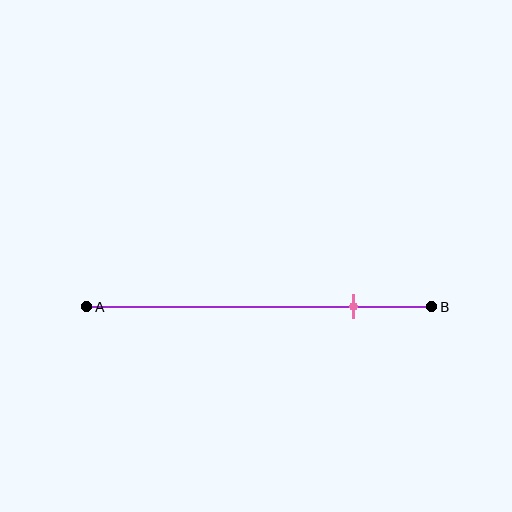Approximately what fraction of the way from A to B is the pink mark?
The pink mark is approximately 75% of the way from A to B.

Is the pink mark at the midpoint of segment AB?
No, the mark is at about 75% from A, not at the 50% midpoint.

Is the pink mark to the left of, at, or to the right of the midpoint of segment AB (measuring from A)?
The pink mark is to the right of the midpoint of segment AB.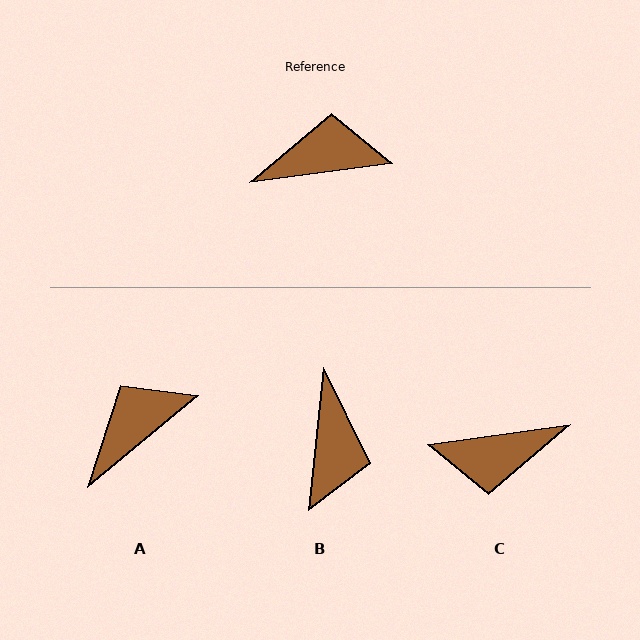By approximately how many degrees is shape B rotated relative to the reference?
Approximately 104 degrees clockwise.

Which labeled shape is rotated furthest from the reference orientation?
C, about 180 degrees away.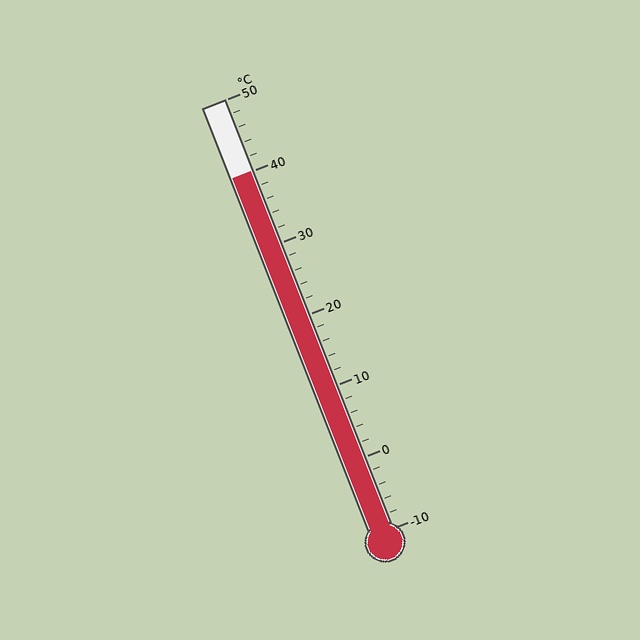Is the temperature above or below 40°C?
The temperature is at 40°C.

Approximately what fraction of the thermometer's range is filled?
The thermometer is filled to approximately 85% of its range.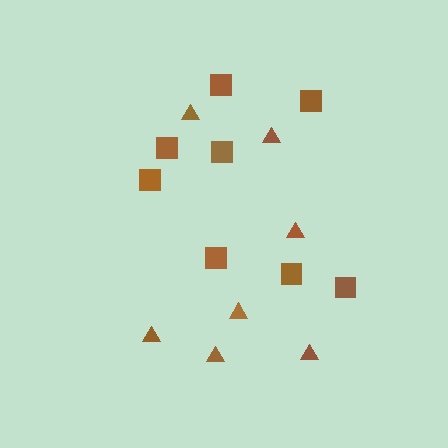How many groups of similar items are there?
There are 2 groups: one group of squares (8) and one group of triangles (7).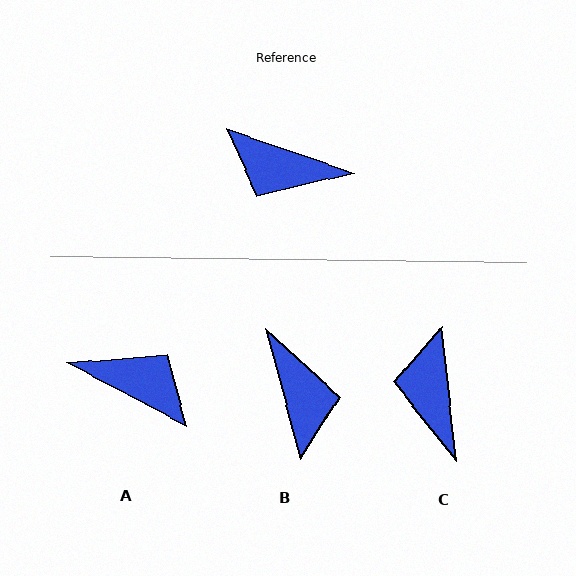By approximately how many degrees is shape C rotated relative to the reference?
Approximately 65 degrees clockwise.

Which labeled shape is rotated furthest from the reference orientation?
A, about 171 degrees away.